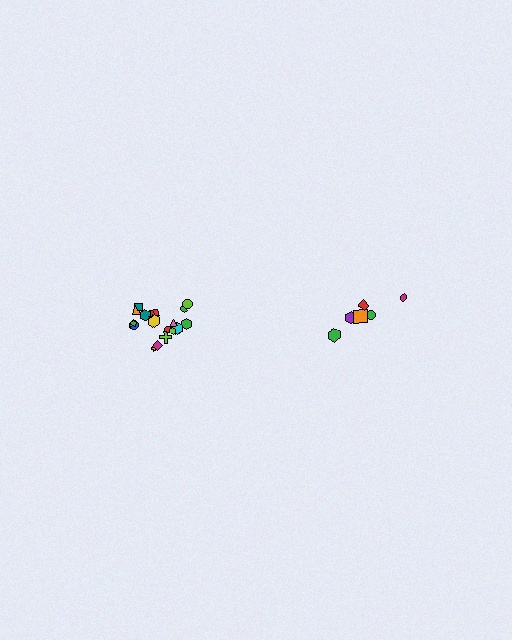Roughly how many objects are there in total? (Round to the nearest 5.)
Roughly 25 objects in total.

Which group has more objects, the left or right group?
The left group.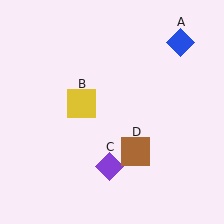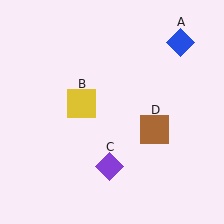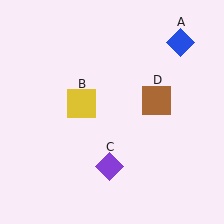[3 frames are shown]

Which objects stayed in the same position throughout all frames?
Blue diamond (object A) and yellow square (object B) and purple diamond (object C) remained stationary.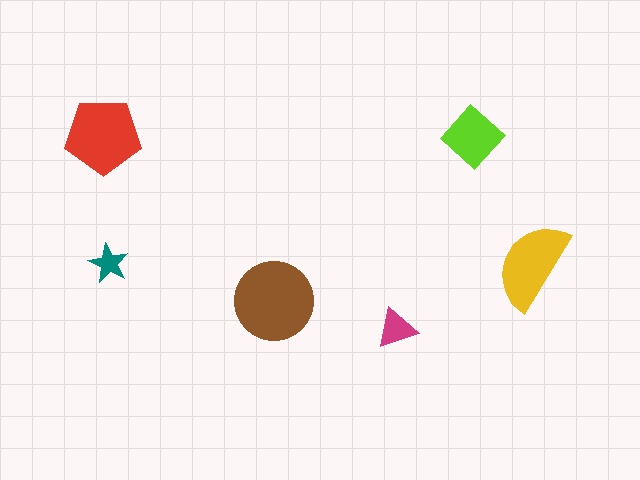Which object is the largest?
The brown circle.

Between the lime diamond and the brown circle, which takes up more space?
The brown circle.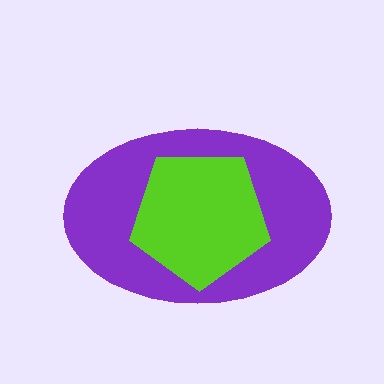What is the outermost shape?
The purple ellipse.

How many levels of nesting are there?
2.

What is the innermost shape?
The lime pentagon.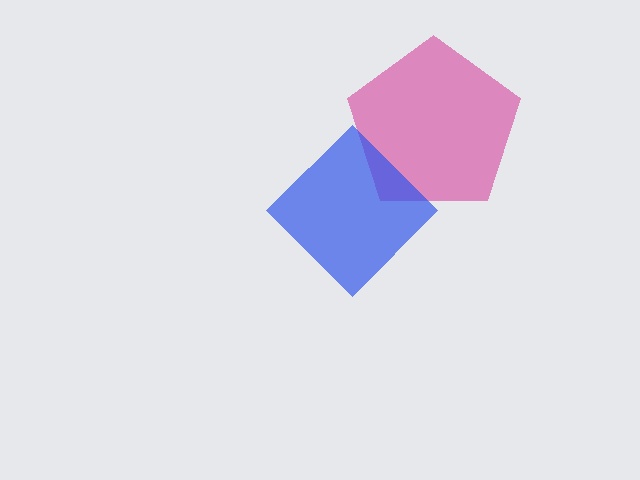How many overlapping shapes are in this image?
There are 2 overlapping shapes in the image.